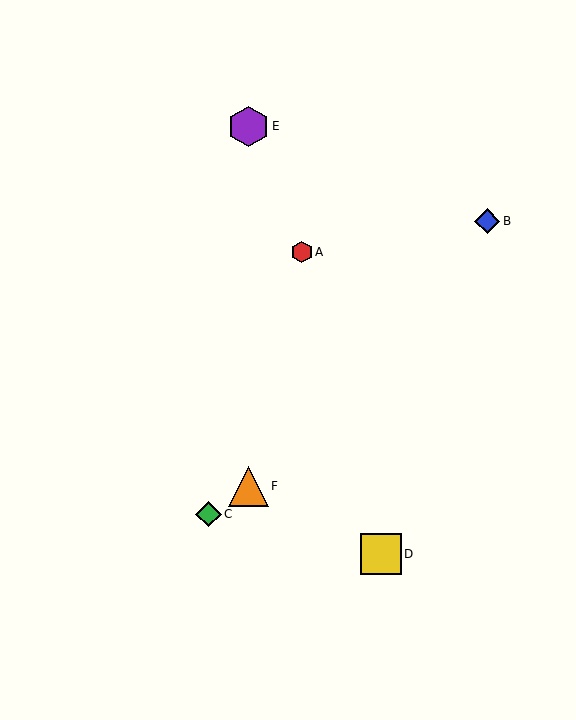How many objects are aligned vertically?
2 objects (E, F) are aligned vertically.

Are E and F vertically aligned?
Yes, both are at x≈249.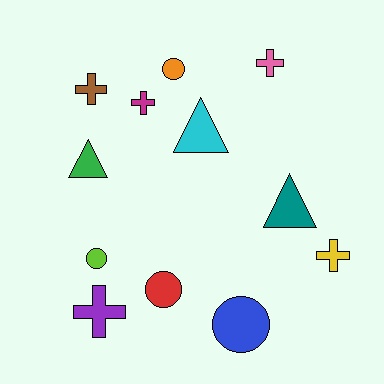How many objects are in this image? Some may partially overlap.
There are 12 objects.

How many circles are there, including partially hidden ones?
There are 4 circles.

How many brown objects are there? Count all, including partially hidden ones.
There is 1 brown object.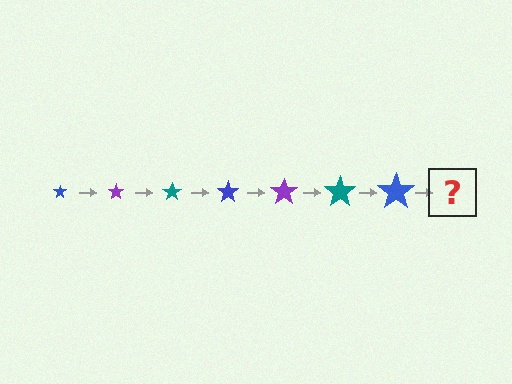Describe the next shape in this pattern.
It should be a purple star, larger than the previous one.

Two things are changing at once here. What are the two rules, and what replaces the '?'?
The two rules are that the star grows larger each step and the color cycles through blue, purple, and teal. The '?' should be a purple star, larger than the previous one.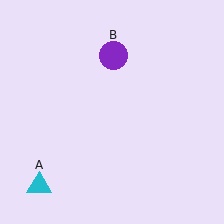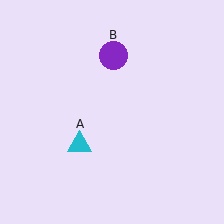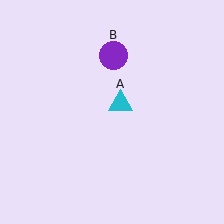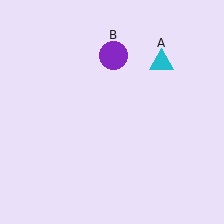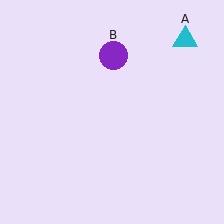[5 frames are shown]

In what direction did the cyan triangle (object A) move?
The cyan triangle (object A) moved up and to the right.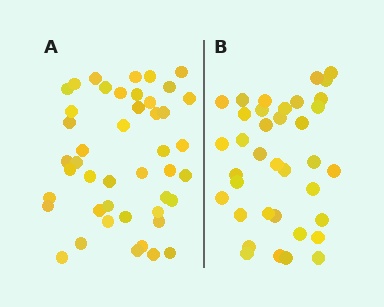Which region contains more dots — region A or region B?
Region A (the left region) has more dots.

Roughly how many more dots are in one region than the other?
Region A has roughly 8 or so more dots than region B.